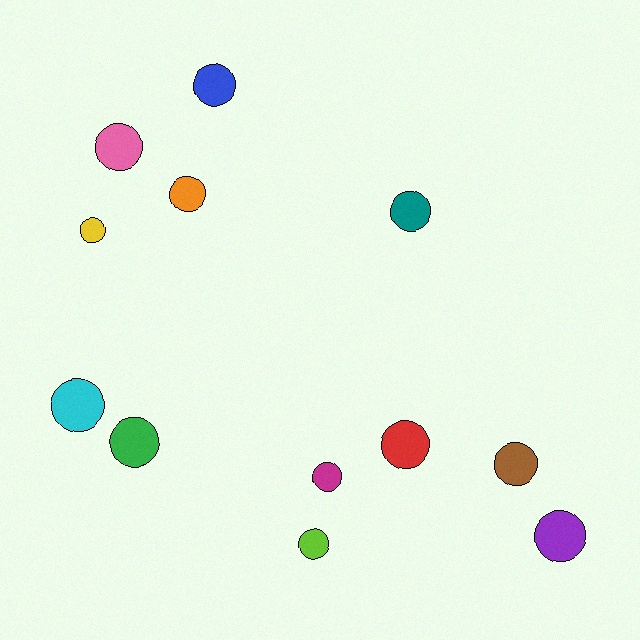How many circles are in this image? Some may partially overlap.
There are 12 circles.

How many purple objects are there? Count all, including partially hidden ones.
There is 1 purple object.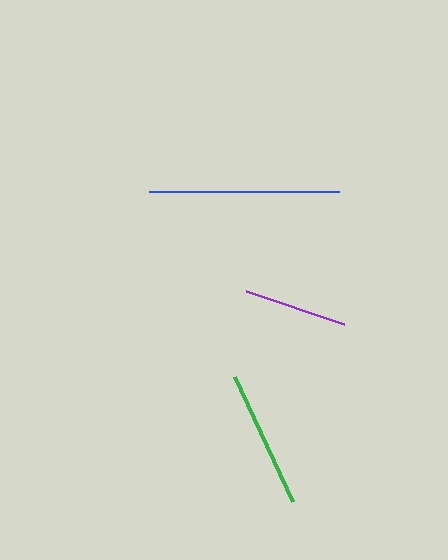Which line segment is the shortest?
The purple line is the shortest at approximately 104 pixels.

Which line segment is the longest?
The blue line is the longest at approximately 190 pixels.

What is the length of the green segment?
The green segment is approximately 138 pixels long.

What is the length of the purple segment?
The purple segment is approximately 104 pixels long.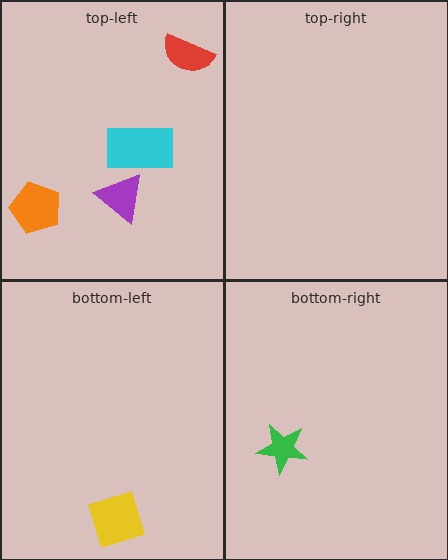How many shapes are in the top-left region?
4.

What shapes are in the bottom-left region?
The yellow square.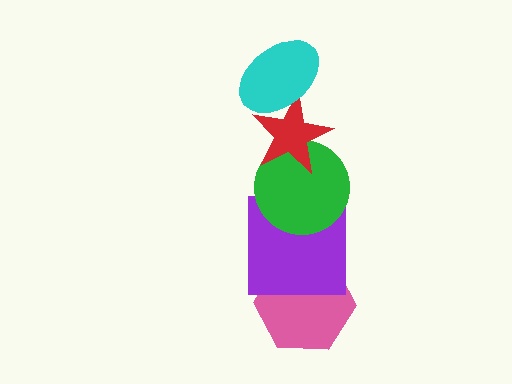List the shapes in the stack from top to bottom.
From top to bottom: the cyan ellipse, the red star, the green circle, the purple square, the pink hexagon.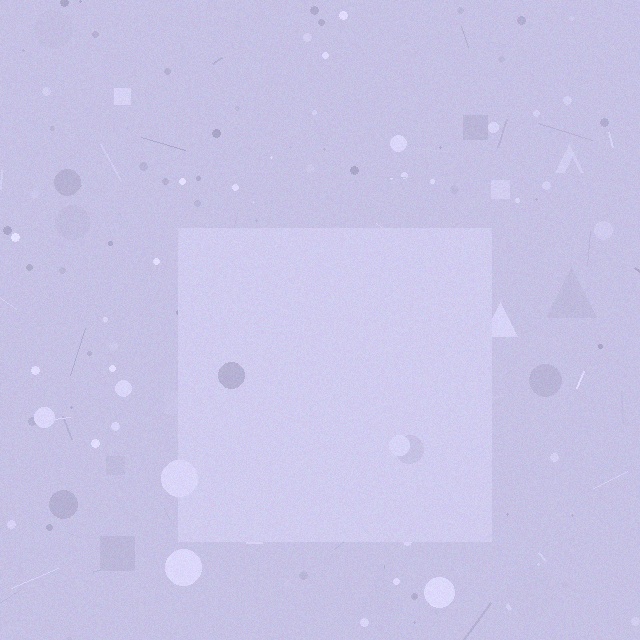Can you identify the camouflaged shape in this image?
The camouflaged shape is a square.